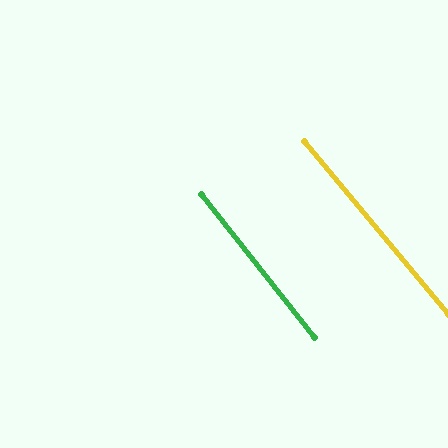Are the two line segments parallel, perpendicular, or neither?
Parallel — their directions differ by only 1.5°.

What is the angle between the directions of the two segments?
Approximately 2 degrees.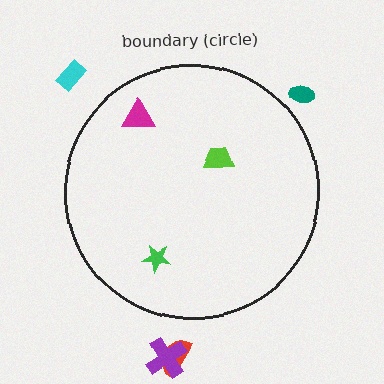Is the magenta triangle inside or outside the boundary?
Inside.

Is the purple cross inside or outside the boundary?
Outside.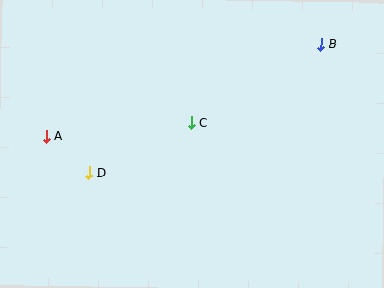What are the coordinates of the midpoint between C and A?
The midpoint between C and A is at (119, 129).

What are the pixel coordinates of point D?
Point D is at (89, 173).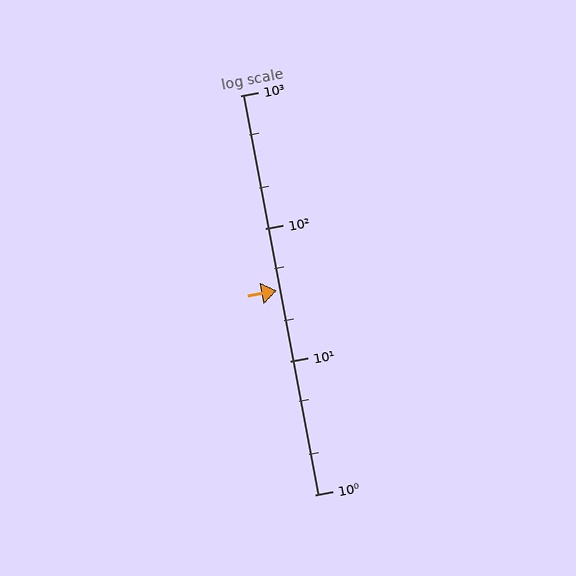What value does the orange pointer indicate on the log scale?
The pointer indicates approximately 34.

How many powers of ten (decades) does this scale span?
The scale spans 3 decades, from 1 to 1000.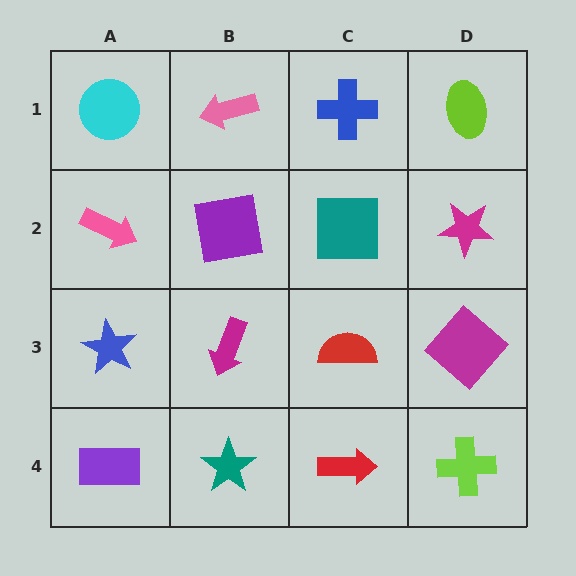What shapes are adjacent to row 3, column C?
A teal square (row 2, column C), a red arrow (row 4, column C), a magenta arrow (row 3, column B), a magenta diamond (row 3, column D).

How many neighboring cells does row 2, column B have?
4.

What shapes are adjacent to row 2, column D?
A lime ellipse (row 1, column D), a magenta diamond (row 3, column D), a teal square (row 2, column C).